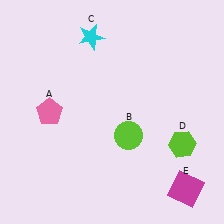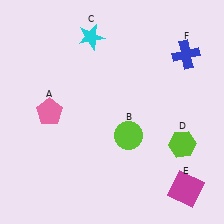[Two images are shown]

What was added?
A blue cross (F) was added in Image 2.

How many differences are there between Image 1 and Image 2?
There is 1 difference between the two images.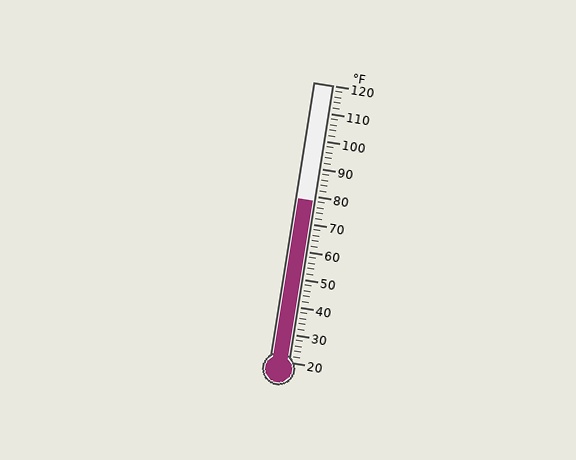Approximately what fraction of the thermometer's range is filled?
The thermometer is filled to approximately 60% of its range.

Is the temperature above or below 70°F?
The temperature is above 70°F.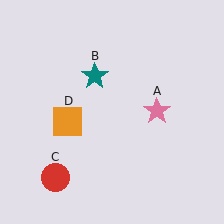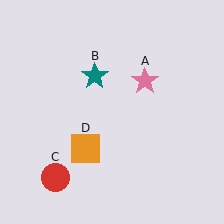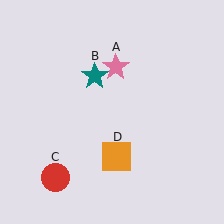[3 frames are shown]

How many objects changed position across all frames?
2 objects changed position: pink star (object A), orange square (object D).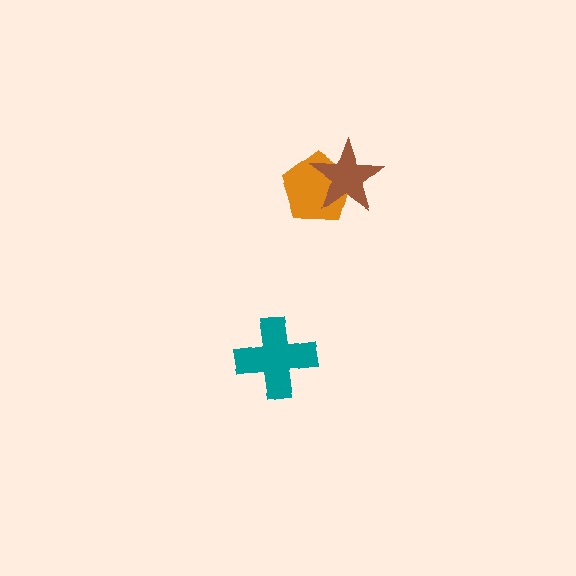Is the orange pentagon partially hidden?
Yes, it is partially covered by another shape.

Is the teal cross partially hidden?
No, no other shape covers it.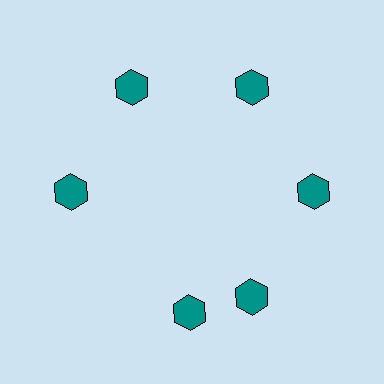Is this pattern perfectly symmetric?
No. The 6 teal hexagons are arranged in a ring, but one element near the 7 o'clock position is rotated out of alignment along the ring, breaking the 6-fold rotational symmetry.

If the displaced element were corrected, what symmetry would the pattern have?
It would have 6-fold rotational symmetry — the pattern would map onto itself every 60 degrees.